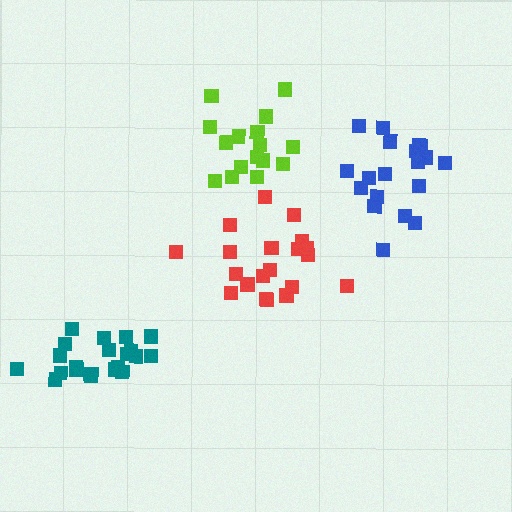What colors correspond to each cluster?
The clusters are colored: teal, red, blue, lime.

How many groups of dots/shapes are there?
There are 4 groups.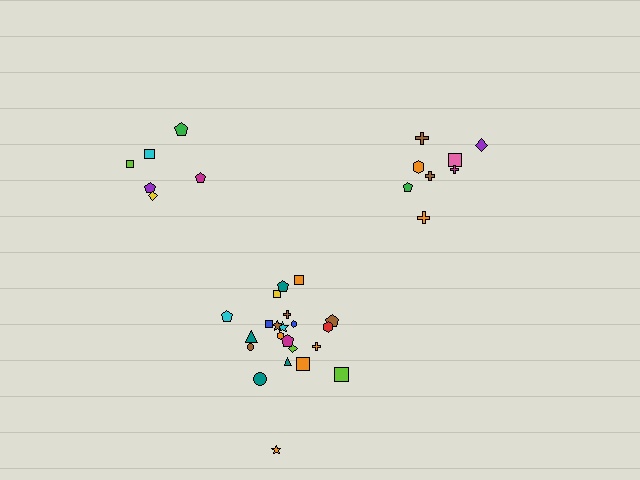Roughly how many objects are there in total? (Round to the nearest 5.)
Roughly 35 objects in total.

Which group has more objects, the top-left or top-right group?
The top-right group.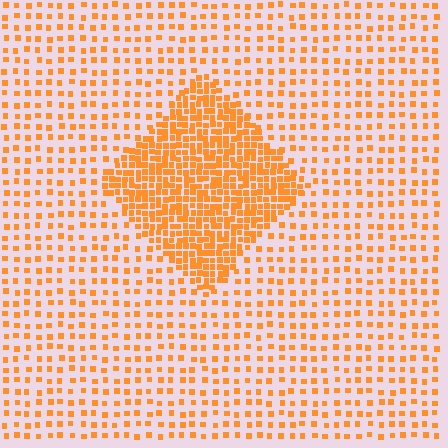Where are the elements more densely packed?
The elements are more densely packed inside the diamond boundary.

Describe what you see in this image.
The image contains small orange elements arranged at two different densities. A diamond-shaped region is visible where the elements are more densely packed than the surrounding area.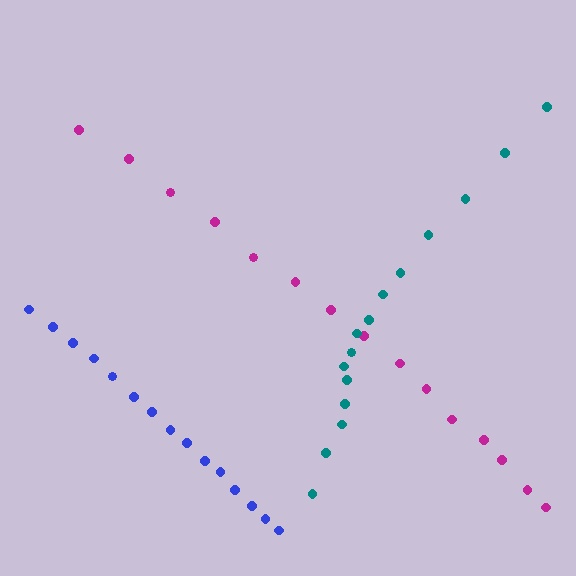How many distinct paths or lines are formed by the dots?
There are 3 distinct paths.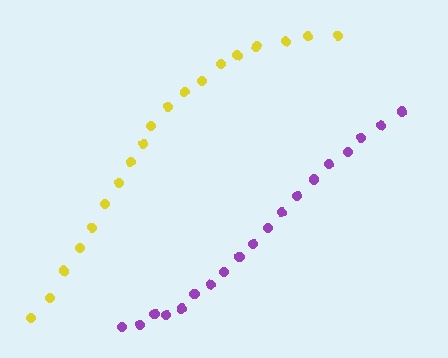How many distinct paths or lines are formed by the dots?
There are 2 distinct paths.